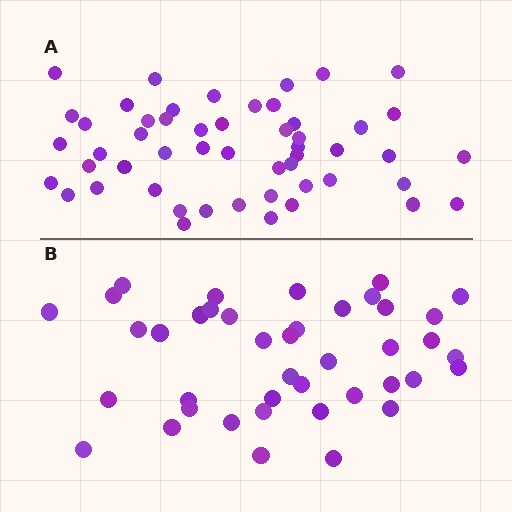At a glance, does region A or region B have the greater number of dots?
Region A (the top region) has more dots.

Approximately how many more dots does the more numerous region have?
Region A has roughly 12 or so more dots than region B.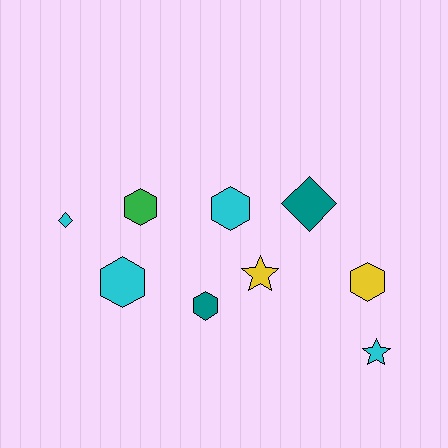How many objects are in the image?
There are 9 objects.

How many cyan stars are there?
There is 1 cyan star.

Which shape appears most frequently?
Hexagon, with 5 objects.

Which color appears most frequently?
Cyan, with 4 objects.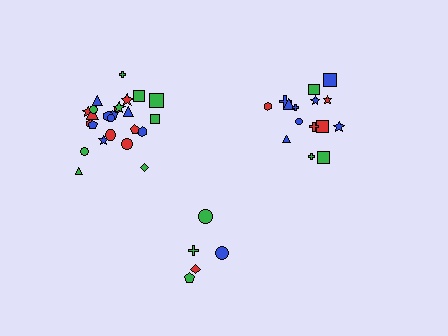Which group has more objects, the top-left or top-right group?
The top-left group.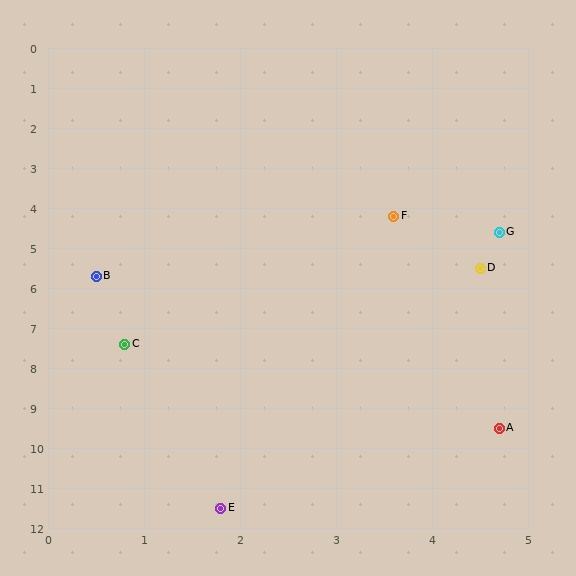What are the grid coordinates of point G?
Point G is at approximately (4.7, 4.6).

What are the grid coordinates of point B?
Point B is at approximately (0.5, 5.7).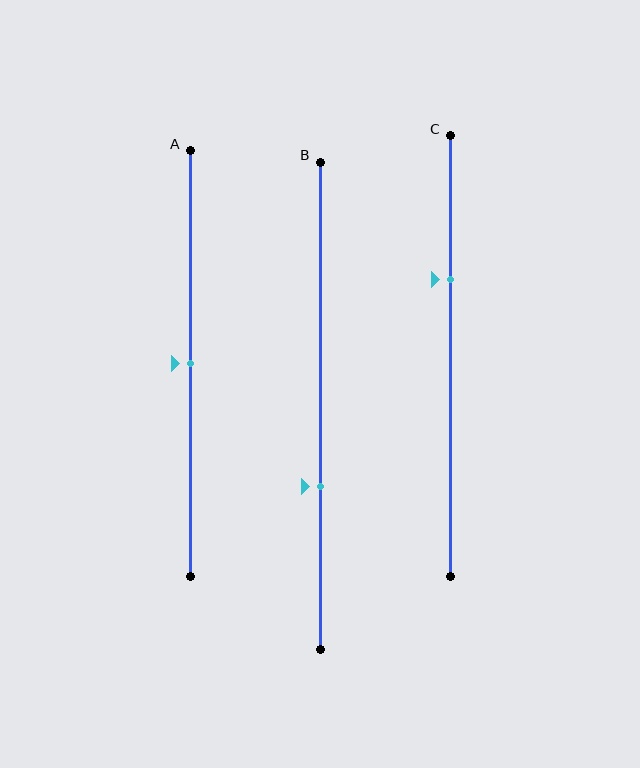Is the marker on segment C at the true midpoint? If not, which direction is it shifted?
No, the marker on segment C is shifted upward by about 17% of the segment length.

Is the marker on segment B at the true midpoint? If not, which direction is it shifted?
No, the marker on segment B is shifted downward by about 17% of the segment length.